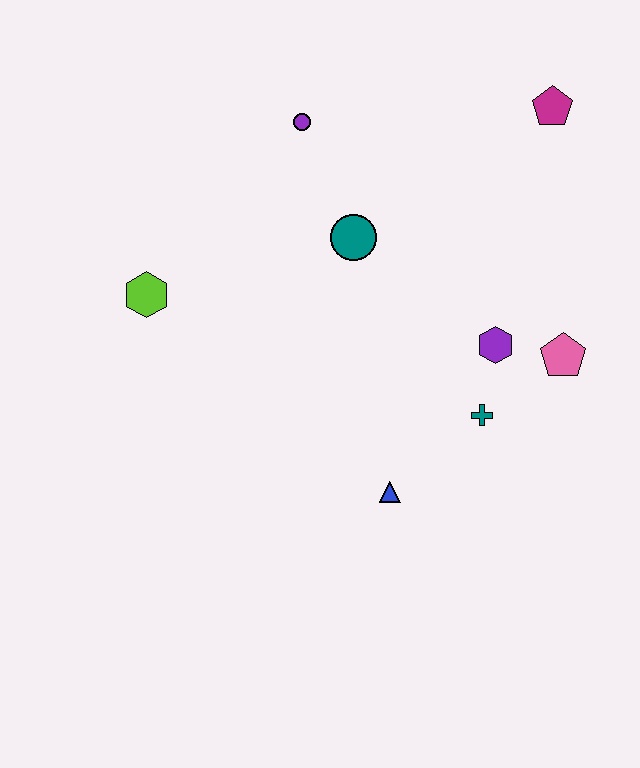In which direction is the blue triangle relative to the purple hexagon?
The blue triangle is below the purple hexagon.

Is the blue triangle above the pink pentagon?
No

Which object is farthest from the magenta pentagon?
The lime hexagon is farthest from the magenta pentagon.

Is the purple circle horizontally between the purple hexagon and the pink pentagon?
No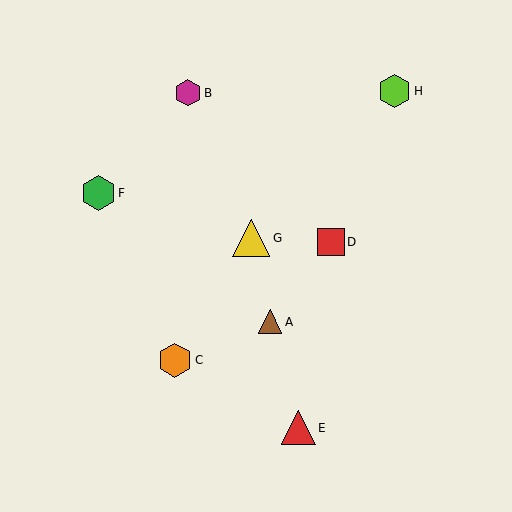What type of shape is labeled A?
Shape A is a brown triangle.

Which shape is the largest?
The yellow triangle (labeled G) is the largest.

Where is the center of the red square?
The center of the red square is at (331, 242).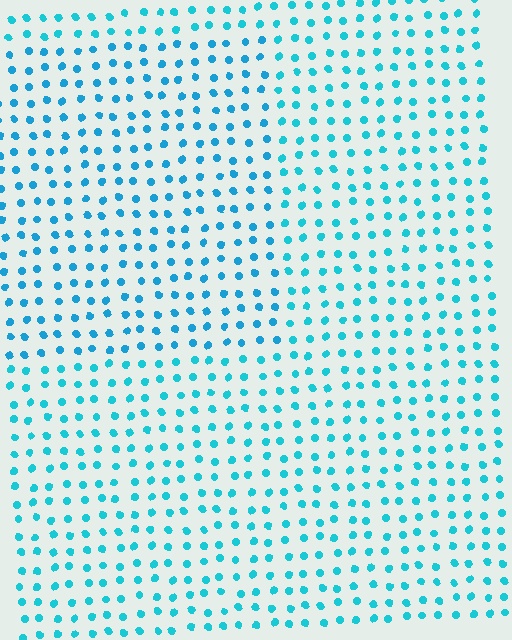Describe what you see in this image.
The image is filled with small cyan elements in a uniform arrangement. A rectangle-shaped region is visible where the elements are tinted to a slightly different hue, forming a subtle color boundary.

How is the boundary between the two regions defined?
The boundary is defined purely by a slight shift in hue (about 13 degrees). Spacing, size, and orientation are identical on both sides.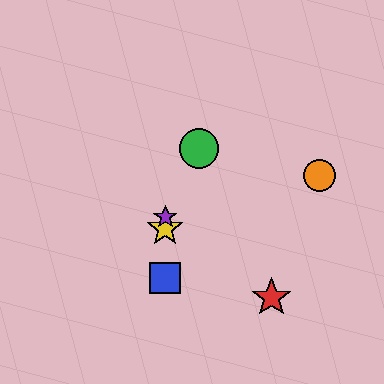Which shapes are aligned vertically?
The blue square, the yellow star, the purple star are aligned vertically.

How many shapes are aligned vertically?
3 shapes (the blue square, the yellow star, the purple star) are aligned vertically.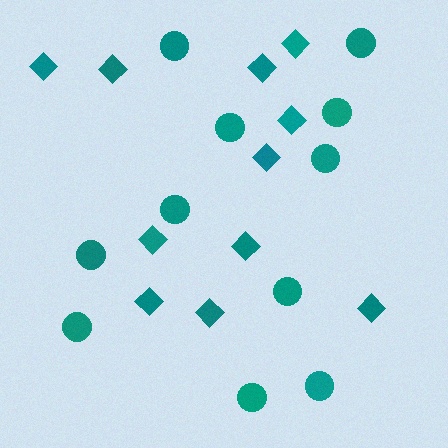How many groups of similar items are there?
There are 2 groups: one group of circles (11) and one group of diamonds (11).